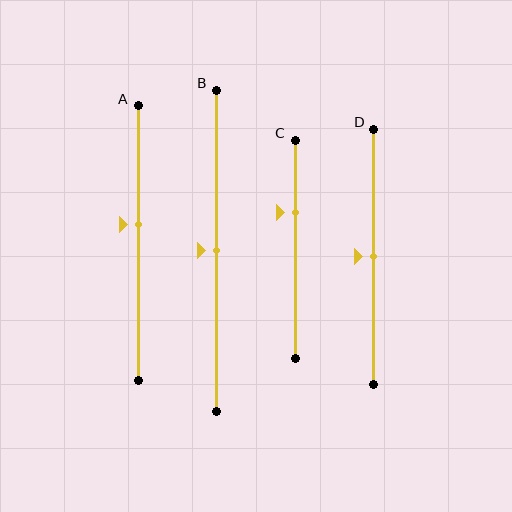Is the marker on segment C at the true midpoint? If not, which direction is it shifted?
No, the marker on segment C is shifted upward by about 17% of the segment length.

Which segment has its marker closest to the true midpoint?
Segment B has its marker closest to the true midpoint.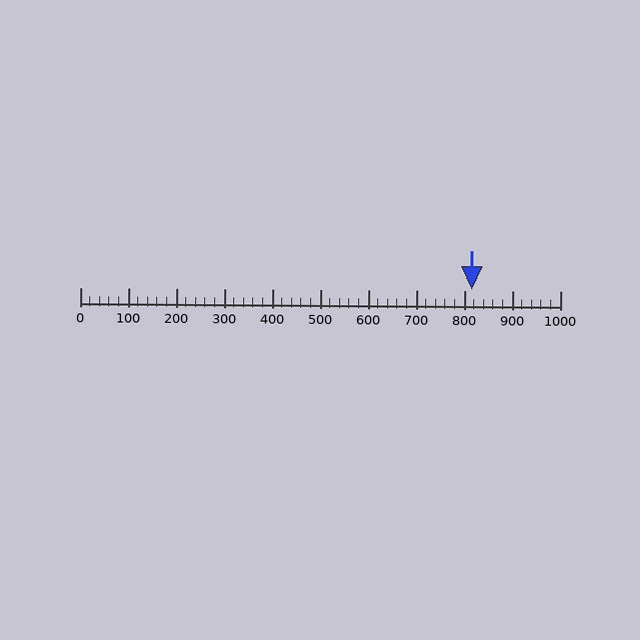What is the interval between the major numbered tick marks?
The major tick marks are spaced 100 units apart.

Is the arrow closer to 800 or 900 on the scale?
The arrow is closer to 800.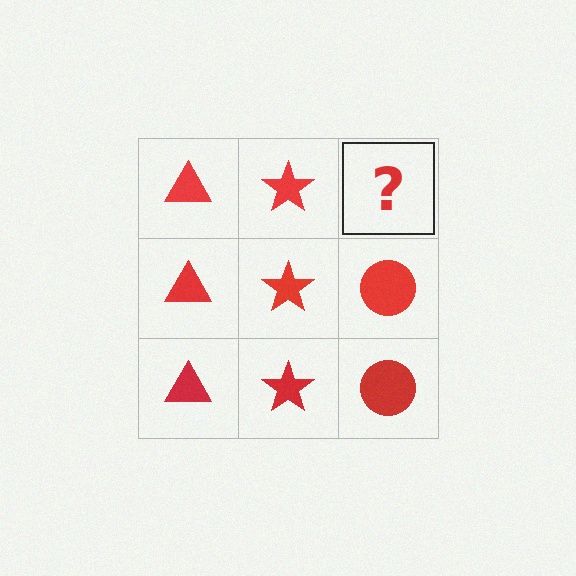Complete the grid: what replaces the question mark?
The question mark should be replaced with a red circle.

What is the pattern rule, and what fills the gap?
The rule is that each column has a consistent shape. The gap should be filled with a red circle.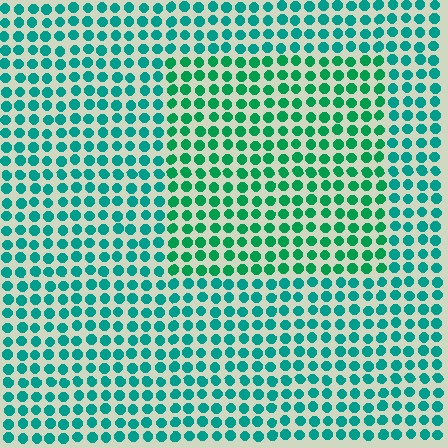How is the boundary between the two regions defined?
The boundary is defined purely by a slight shift in hue (about 24 degrees). Spacing, size, and orientation are identical on both sides.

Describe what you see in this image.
The image is filled with small teal elements in a uniform arrangement. A rectangle-shaped region is visible where the elements are tinted to a slightly different hue, forming a subtle color boundary.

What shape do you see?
I see a rectangle.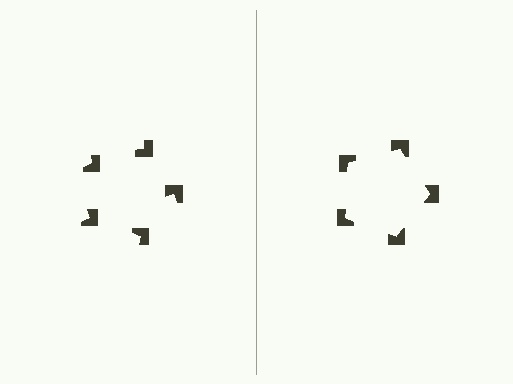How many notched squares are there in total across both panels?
10 — 5 on each side.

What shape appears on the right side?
An illusory pentagon.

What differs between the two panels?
The notched squares are positioned identically on both sides; only the wedge orientations differ. On the right they align to a pentagon; on the left they are misaligned.